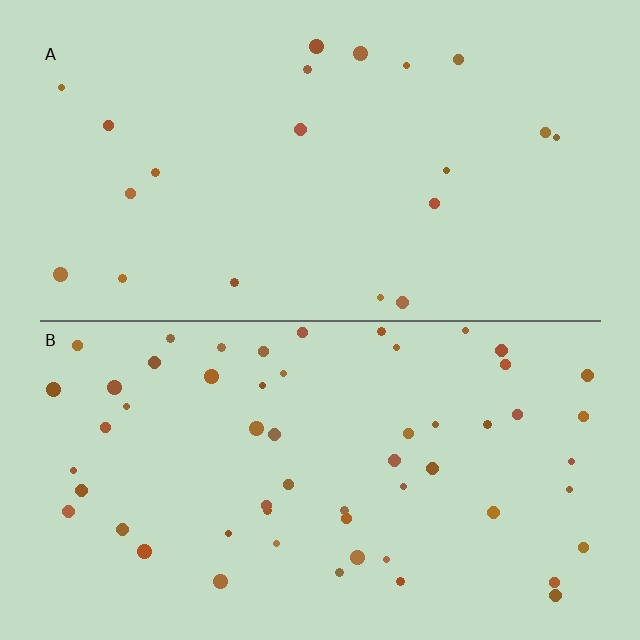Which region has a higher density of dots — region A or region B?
B (the bottom).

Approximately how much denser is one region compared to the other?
Approximately 2.8× — region B over region A.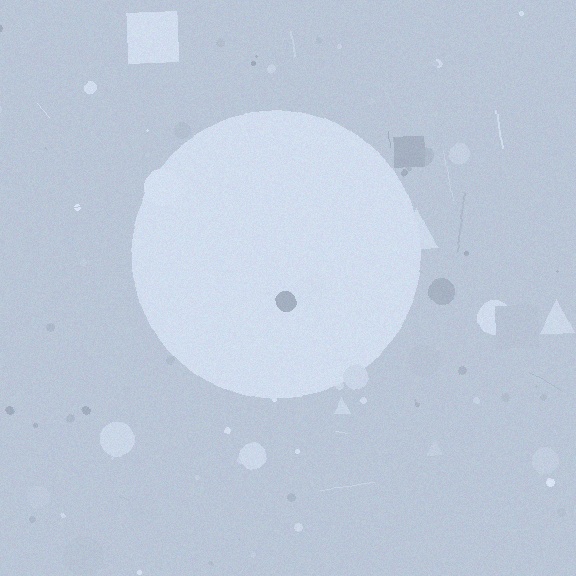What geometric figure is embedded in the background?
A circle is embedded in the background.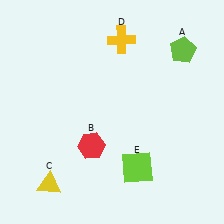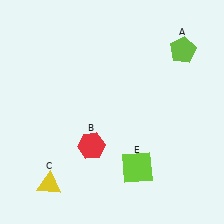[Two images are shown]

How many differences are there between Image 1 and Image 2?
There is 1 difference between the two images.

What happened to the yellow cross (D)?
The yellow cross (D) was removed in Image 2. It was in the top-right area of Image 1.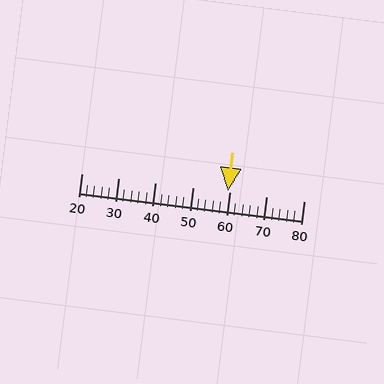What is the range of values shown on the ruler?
The ruler shows values from 20 to 80.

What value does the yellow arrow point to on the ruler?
The yellow arrow points to approximately 60.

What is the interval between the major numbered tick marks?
The major tick marks are spaced 10 units apart.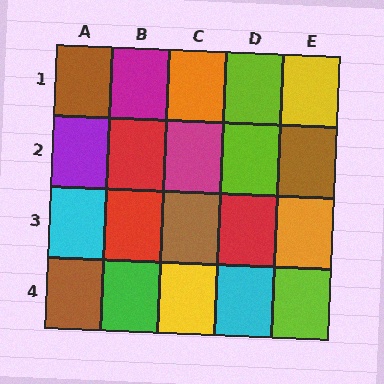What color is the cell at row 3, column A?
Cyan.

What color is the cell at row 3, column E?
Orange.